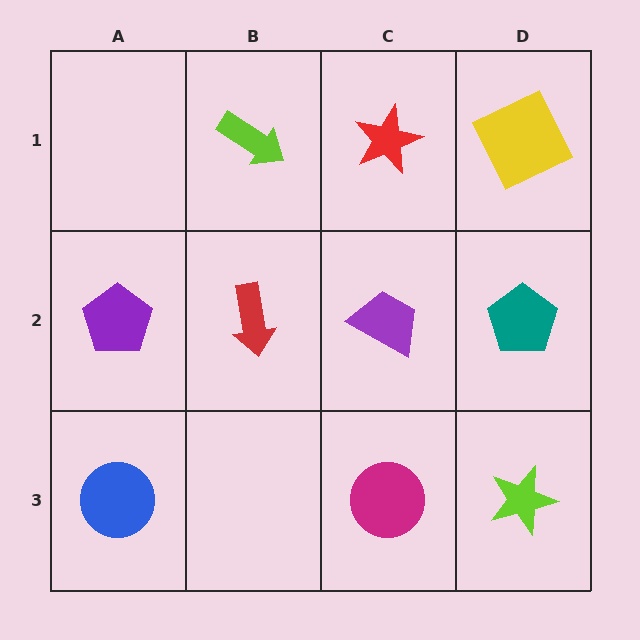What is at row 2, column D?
A teal pentagon.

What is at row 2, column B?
A red arrow.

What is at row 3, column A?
A blue circle.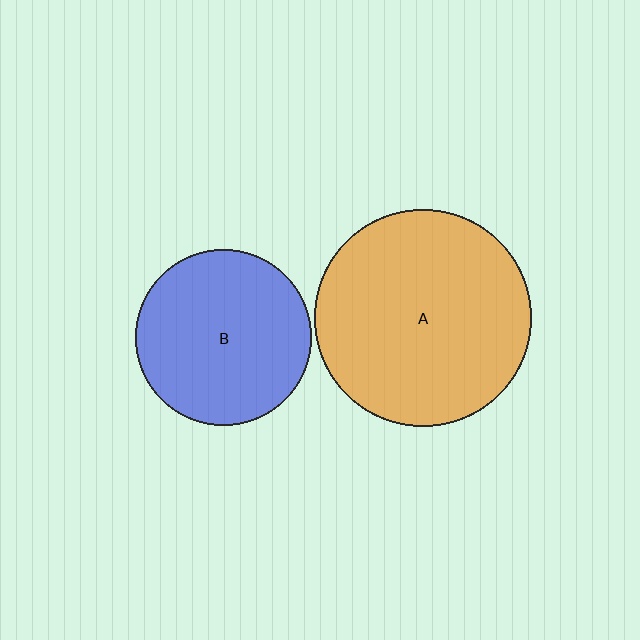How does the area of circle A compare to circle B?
Approximately 1.5 times.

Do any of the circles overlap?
No, none of the circles overlap.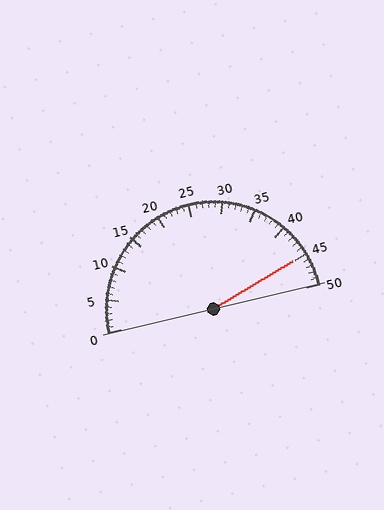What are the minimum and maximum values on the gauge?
The gauge ranges from 0 to 50.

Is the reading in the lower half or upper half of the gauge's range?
The reading is in the upper half of the range (0 to 50).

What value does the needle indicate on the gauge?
The needle indicates approximately 45.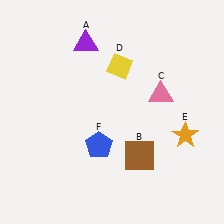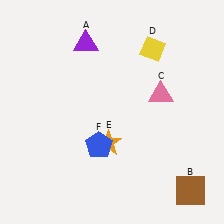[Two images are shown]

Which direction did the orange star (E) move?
The orange star (E) moved left.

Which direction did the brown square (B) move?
The brown square (B) moved right.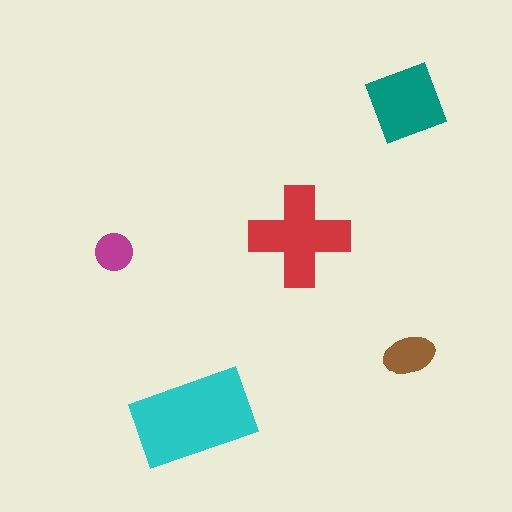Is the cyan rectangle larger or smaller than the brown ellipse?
Larger.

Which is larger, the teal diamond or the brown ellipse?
The teal diamond.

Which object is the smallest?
The magenta circle.